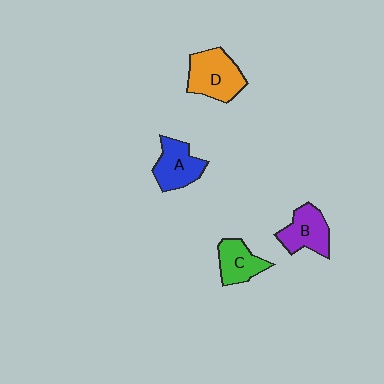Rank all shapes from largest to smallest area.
From largest to smallest: D (orange), A (blue), B (purple), C (green).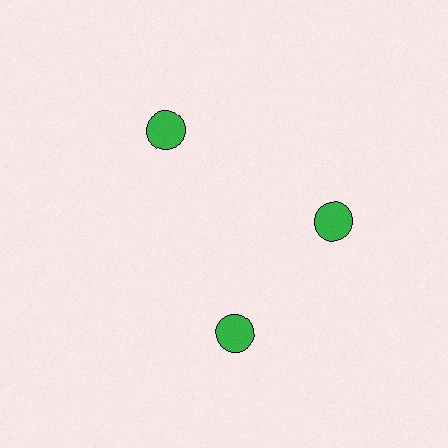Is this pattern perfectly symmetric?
No. The 3 green circles are arranged in a ring, but one element near the 7 o'clock position is rotated out of alignment along the ring, breaking the 3-fold rotational symmetry.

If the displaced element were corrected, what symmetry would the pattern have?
It would have 3-fold rotational symmetry — the pattern would map onto itself every 120 degrees.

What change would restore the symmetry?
The symmetry would be restored by rotating it back into even spacing with its neighbors so that all 3 circles sit at equal angles and equal distance from the center.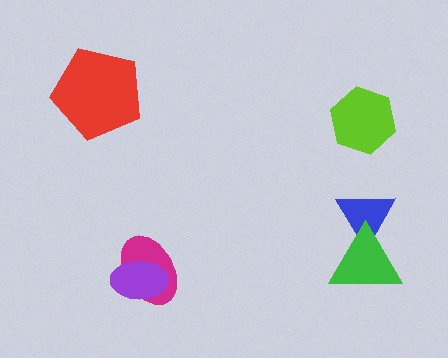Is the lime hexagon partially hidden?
No, no other shape covers it.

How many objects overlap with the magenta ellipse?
1 object overlaps with the magenta ellipse.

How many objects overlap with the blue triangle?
1 object overlaps with the blue triangle.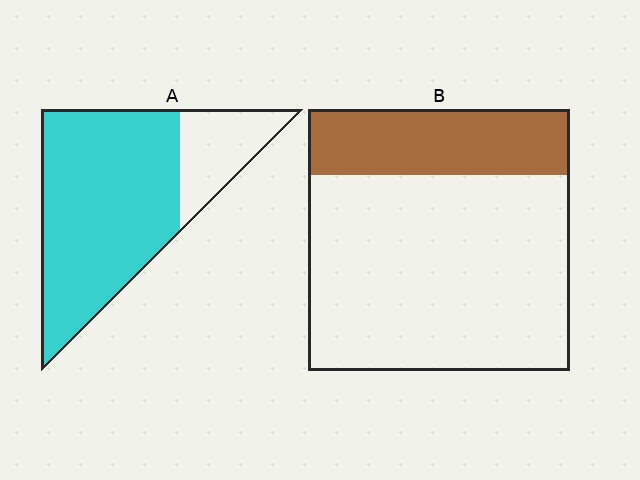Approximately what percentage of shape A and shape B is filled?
A is approximately 80% and B is approximately 25%.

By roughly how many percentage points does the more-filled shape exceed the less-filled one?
By roughly 55 percentage points (A over B).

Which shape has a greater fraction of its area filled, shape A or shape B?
Shape A.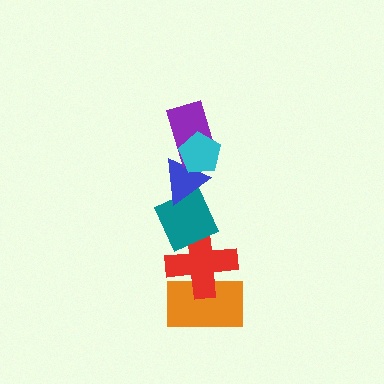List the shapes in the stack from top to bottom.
From top to bottom: the cyan pentagon, the purple rectangle, the blue triangle, the teal diamond, the red cross, the orange rectangle.